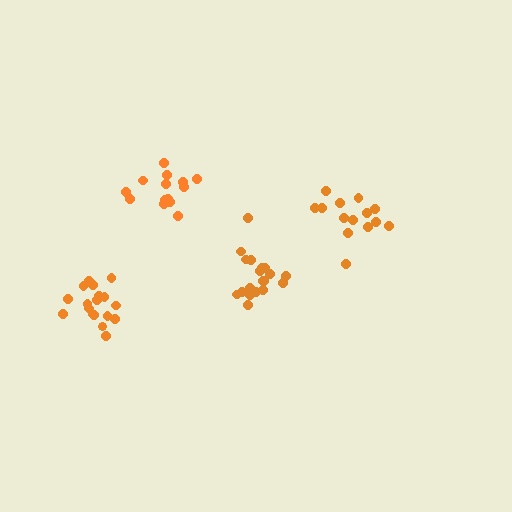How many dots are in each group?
Group 1: 14 dots, Group 2: 18 dots, Group 3: 19 dots, Group 4: 15 dots (66 total).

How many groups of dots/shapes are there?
There are 4 groups.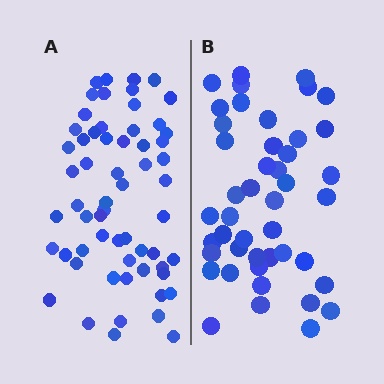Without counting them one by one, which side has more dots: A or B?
Region A (the left region) has more dots.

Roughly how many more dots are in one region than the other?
Region A has approximately 15 more dots than region B.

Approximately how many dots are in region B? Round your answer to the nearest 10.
About 40 dots. (The exact count is 45, which rounds to 40.)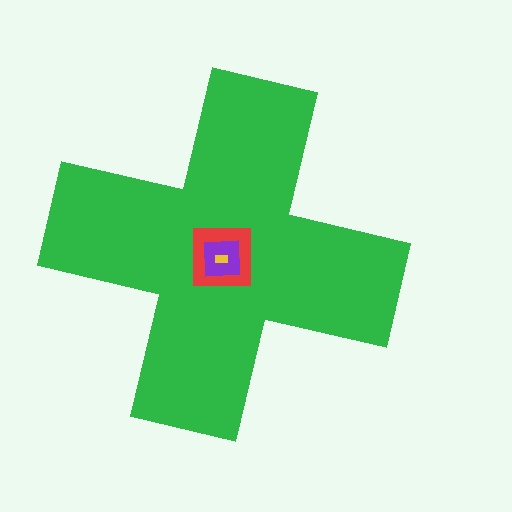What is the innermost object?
The yellow rectangle.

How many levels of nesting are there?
4.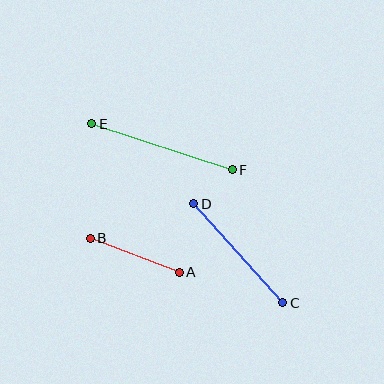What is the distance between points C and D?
The distance is approximately 133 pixels.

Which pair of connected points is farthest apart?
Points E and F are farthest apart.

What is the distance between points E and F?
The distance is approximately 148 pixels.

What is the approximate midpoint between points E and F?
The midpoint is at approximately (162, 147) pixels.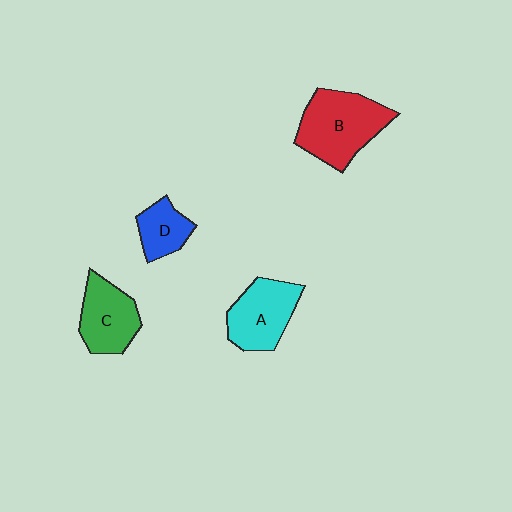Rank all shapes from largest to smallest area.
From largest to smallest: B (red), A (cyan), C (green), D (blue).